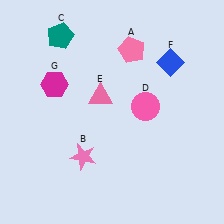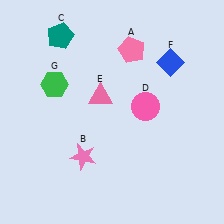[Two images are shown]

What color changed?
The hexagon (G) changed from magenta in Image 1 to green in Image 2.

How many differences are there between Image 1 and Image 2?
There is 1 difference between the two images.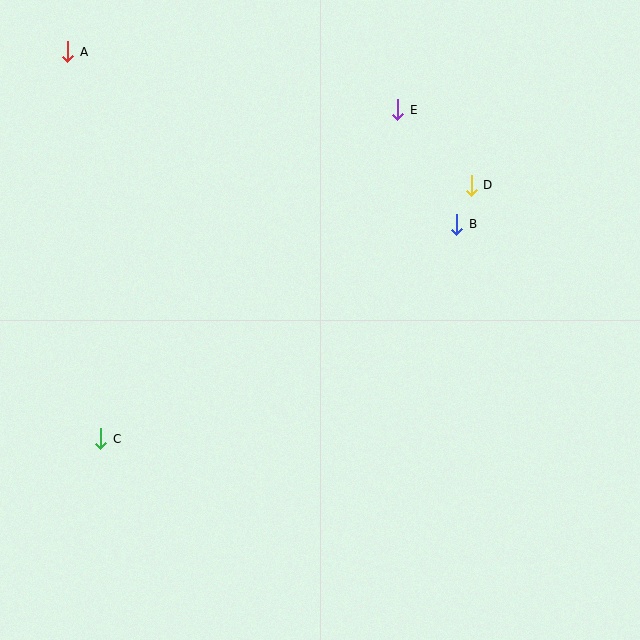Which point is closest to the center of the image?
Point B at (457, 224) is closest to the center.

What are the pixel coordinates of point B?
Point B is at (457, 224).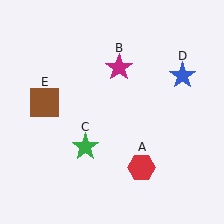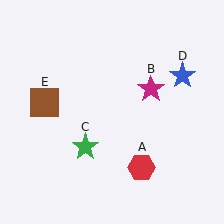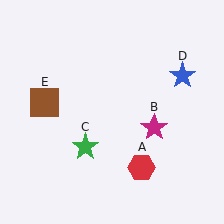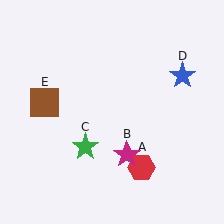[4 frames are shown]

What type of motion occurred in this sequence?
The magenta star (object B) rotated clockwise around the center of the scene.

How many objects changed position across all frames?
1 object changed position: magenta star (object B).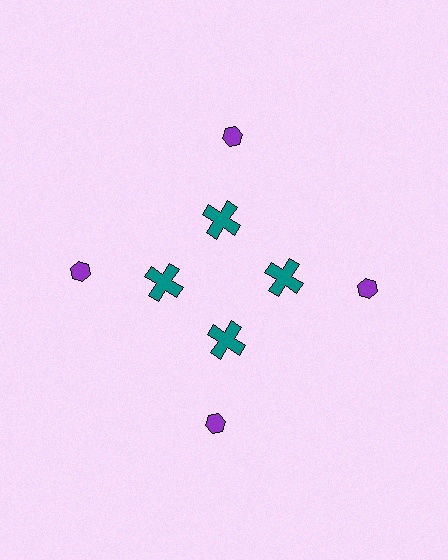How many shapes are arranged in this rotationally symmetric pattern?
There are 8 shapes, arranged in 4 groups of 2.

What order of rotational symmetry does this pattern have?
This pattern has 4-fold rotational symmetry.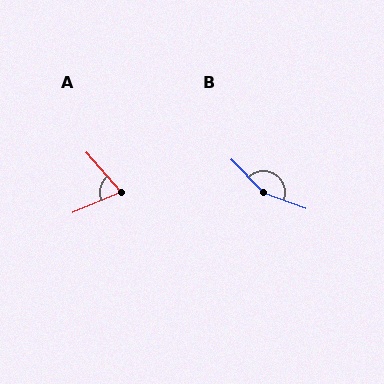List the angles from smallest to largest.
A (73°), B (154°).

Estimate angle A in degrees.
Approximately 73 degrees.